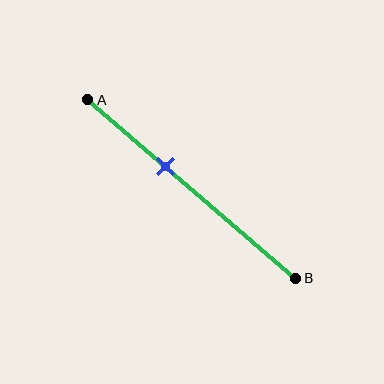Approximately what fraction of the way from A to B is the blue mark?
The blue mark is approximately 35% of the way from A to B.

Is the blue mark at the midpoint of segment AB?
No, the mark is at about 35% from A, not at the 50% midpoint.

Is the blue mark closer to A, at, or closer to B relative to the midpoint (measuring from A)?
The blue mark is closer to point A than the midpoint of segment AB.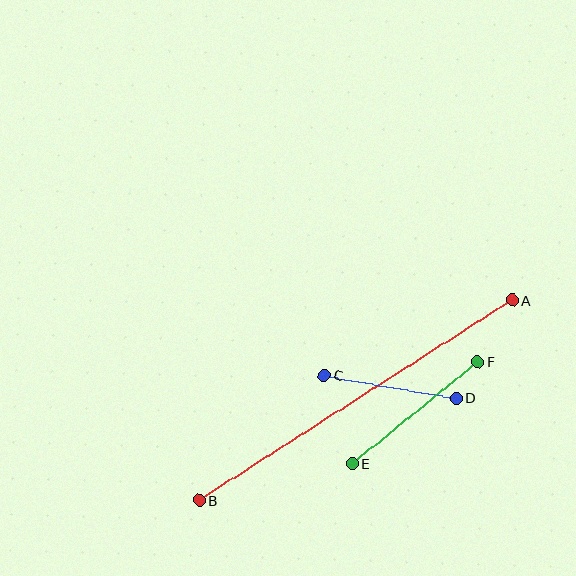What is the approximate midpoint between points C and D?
The midpoint is at approximately (390, 387) pixels.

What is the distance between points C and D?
The distance is approximately 134 pixels.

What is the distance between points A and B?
The distance is approximately 371 pixels.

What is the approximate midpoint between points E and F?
The midpoint is at approximately (415, 413) pixels.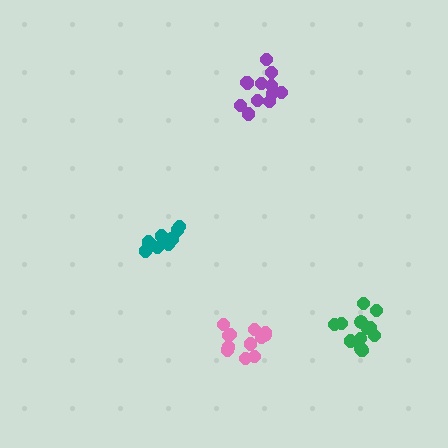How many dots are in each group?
Group 1: 12 dots, Group 2: 12 dots, Group 3: 10 dots, Group 4: 12 dots (46 total).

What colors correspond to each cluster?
The clusters are colored: pink, purple, teal, green.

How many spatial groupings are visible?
There are 4 spatial groupings.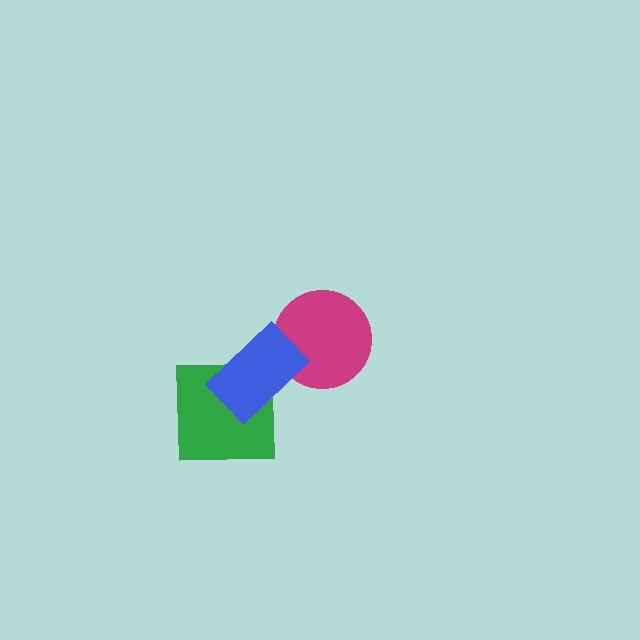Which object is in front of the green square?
The blue rectangle is in front of the green square.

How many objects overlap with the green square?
1 object overlaps with the green square.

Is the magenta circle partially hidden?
Yes, it is partially covered by another shape.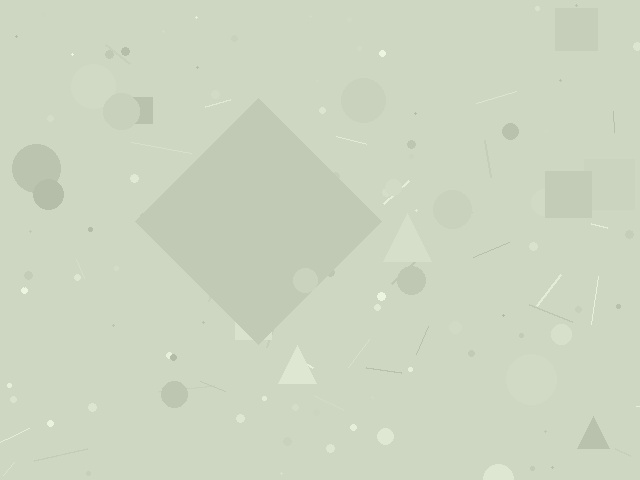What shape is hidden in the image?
A diamond is hidden in the image.